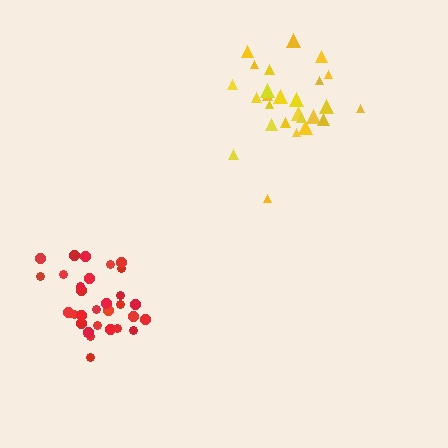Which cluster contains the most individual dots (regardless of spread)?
Red (31).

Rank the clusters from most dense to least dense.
red, yellow.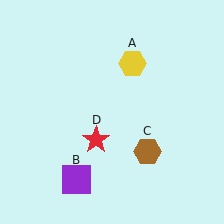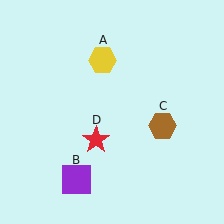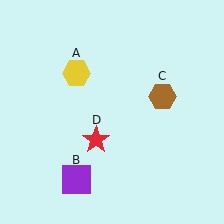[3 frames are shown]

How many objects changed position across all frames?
2 objects changed position: yellow hexagon (object A), brown hexagon (object C).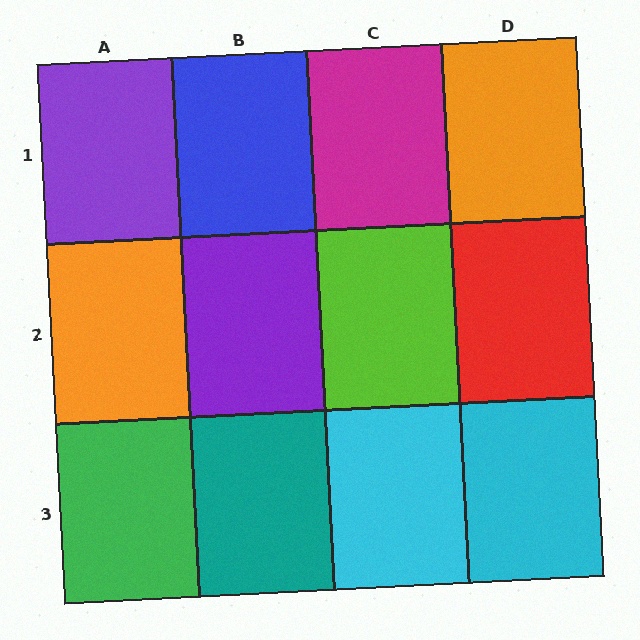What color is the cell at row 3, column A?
Green.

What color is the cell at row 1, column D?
Orange.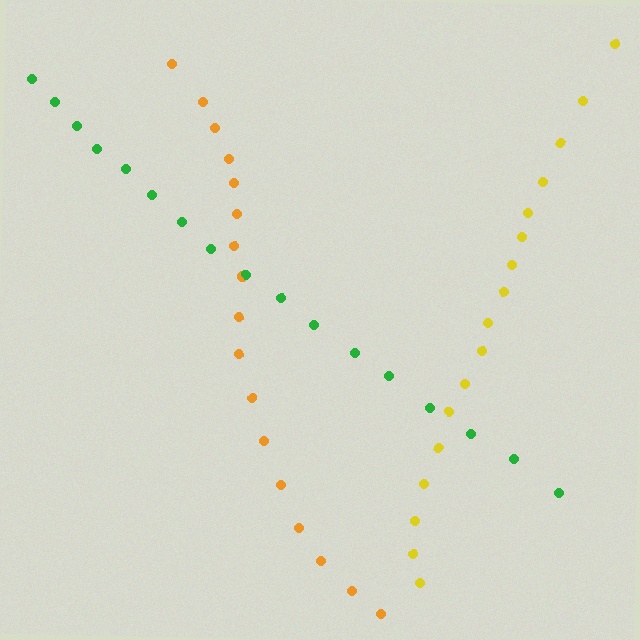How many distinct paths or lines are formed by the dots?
There are 3 distinct paths.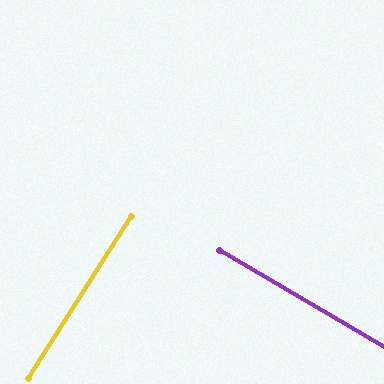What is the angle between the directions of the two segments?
Approximately 88 degrees.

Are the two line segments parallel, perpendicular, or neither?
Perpendicular — they meet at approximately 88°.